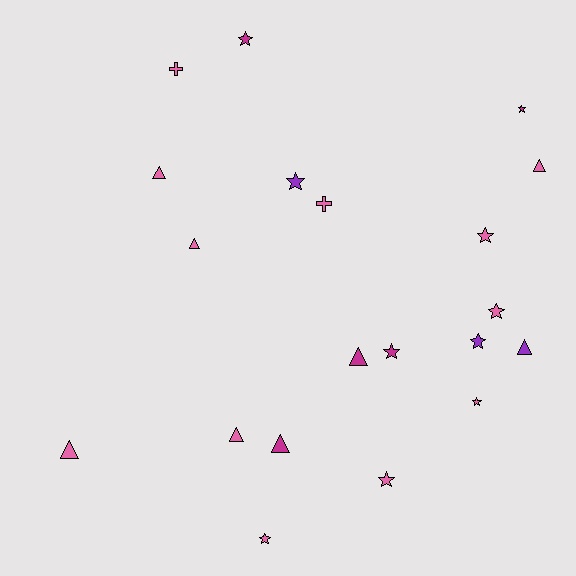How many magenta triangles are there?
There are 2 magenta triangles.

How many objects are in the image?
There are 20 objects.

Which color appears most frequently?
Pink, with 12 objects.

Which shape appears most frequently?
Star, with 10 objects.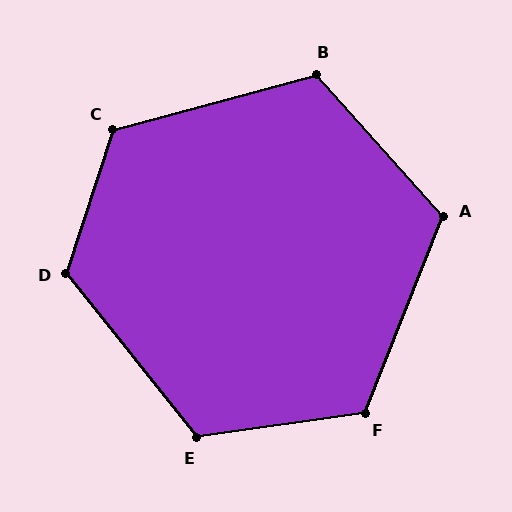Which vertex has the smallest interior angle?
A, at approximately 117 degrees.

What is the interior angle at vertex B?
Approximately 117 degrees (obtuse).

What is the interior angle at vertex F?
Approximately 120 degrees (obtuse).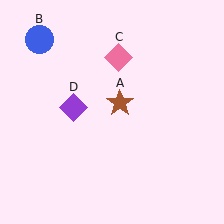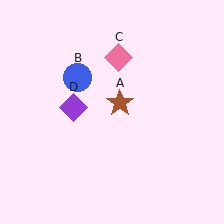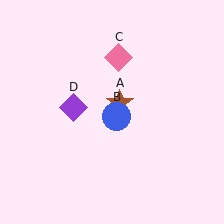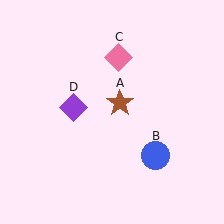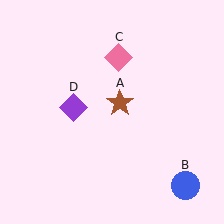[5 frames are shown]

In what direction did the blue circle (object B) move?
The blue circle (object B) moved down and to the right.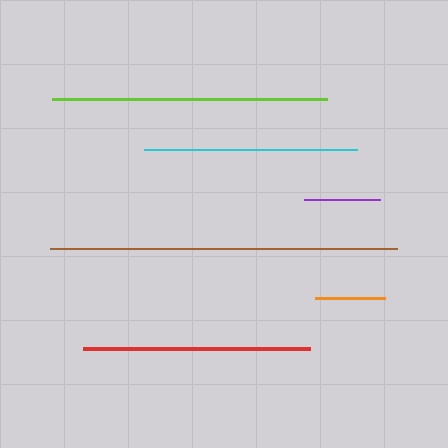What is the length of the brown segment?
The brown segment is approximately 348 pixels long.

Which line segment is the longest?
The brown line is the longest at approximately 348 pixels.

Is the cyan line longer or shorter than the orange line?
The cyan line is longer than the orange line.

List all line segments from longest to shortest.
From longest to shortest: brown, lime, red, cyan, purple, orange.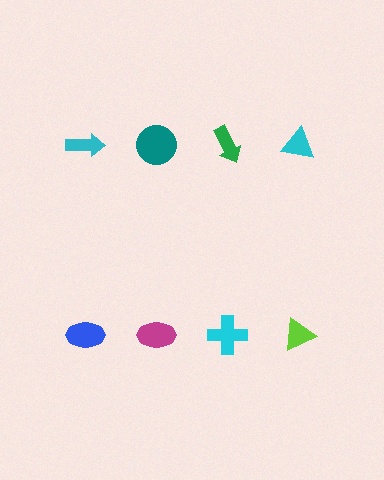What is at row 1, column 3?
A green arrow.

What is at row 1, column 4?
A cyan triangle.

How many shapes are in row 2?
4 shapes.